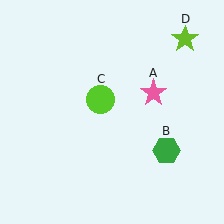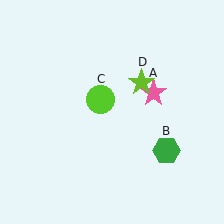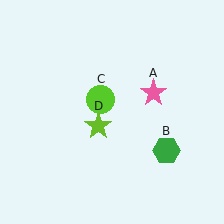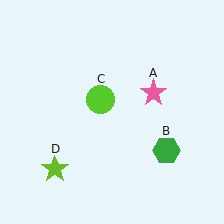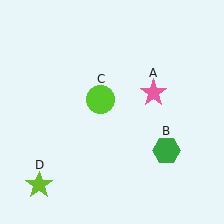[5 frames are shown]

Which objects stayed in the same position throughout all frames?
Pink star (object A) and green hexagon (object B) and lime circle (object C) remained stationary.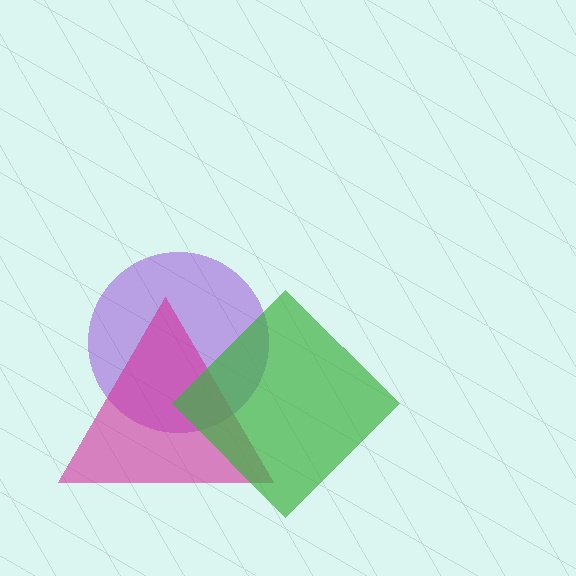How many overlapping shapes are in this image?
There are 3 overlapping shapes in the image.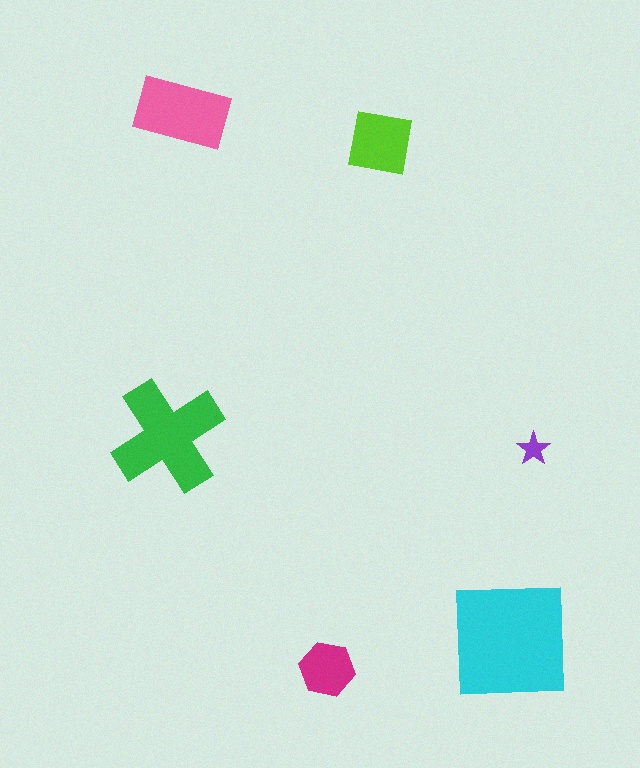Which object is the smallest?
The purple star.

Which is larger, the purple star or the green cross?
The green cross.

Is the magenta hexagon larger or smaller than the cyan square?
Smaller.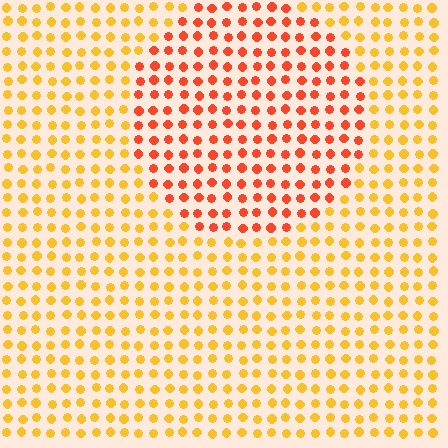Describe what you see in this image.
The image is filled with small yellow elements in a uniform arrangement. A circle-shaped region is visible where the elements are tinted to a slightly different hue, forming a subtle color boundary.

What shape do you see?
I see a circle.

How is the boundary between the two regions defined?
The boundary is defined purely by a slight shift in hue (about 37 degrees). Spacing, size, and orientation are identical on both sides.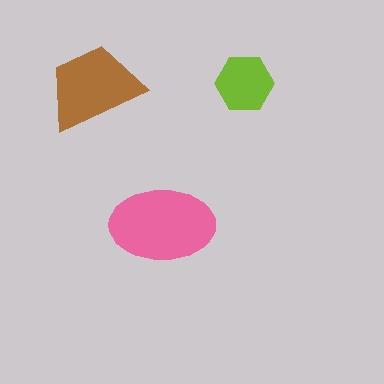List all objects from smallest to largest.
The lime hexagon, the brown trapezoid, the pink ellipse.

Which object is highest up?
The lime hexagon is topmost.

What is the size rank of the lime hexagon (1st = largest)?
3rd.